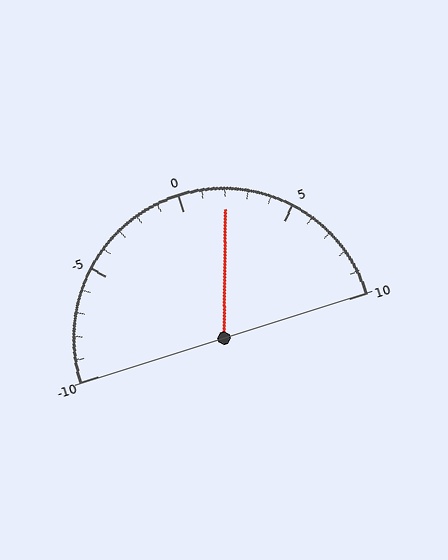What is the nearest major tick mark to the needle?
The nearest major tick mark is 0.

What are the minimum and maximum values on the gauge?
The gauge ranges from -10 to 10.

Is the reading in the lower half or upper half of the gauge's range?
The reading is in the upper half of the range (-10 to 10).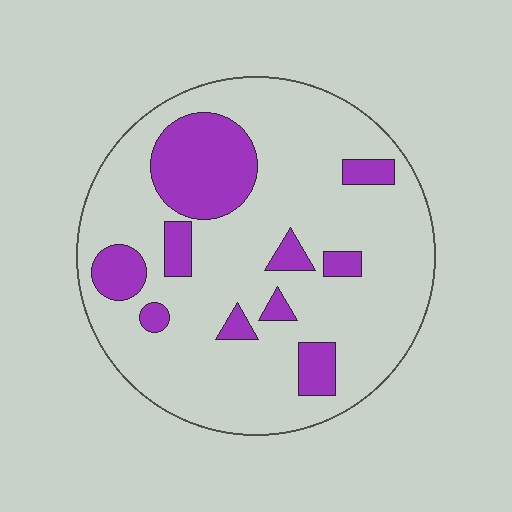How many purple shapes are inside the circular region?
10.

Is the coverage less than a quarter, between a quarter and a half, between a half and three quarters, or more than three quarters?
Less than a quarter.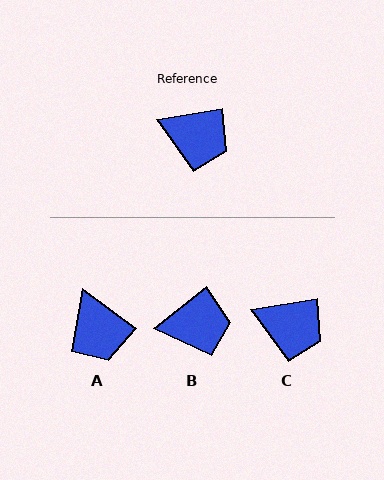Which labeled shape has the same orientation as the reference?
C.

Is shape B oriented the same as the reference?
No, it is off by about 29 degrees.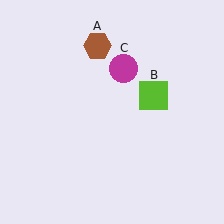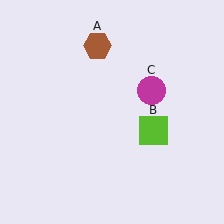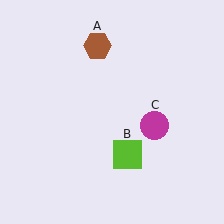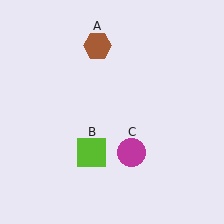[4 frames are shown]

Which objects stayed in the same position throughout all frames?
Brown hexagon (object A) remained stationary.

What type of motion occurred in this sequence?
The lime square (object B), magenta circle (object C) rotated clockwise around the center of the scene.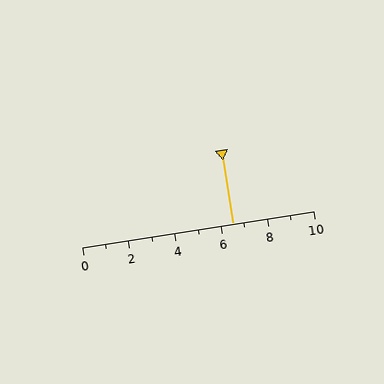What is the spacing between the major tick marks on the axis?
The major ticks are spaced 2 apart.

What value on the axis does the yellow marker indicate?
The marker indicates approximately 6.5.